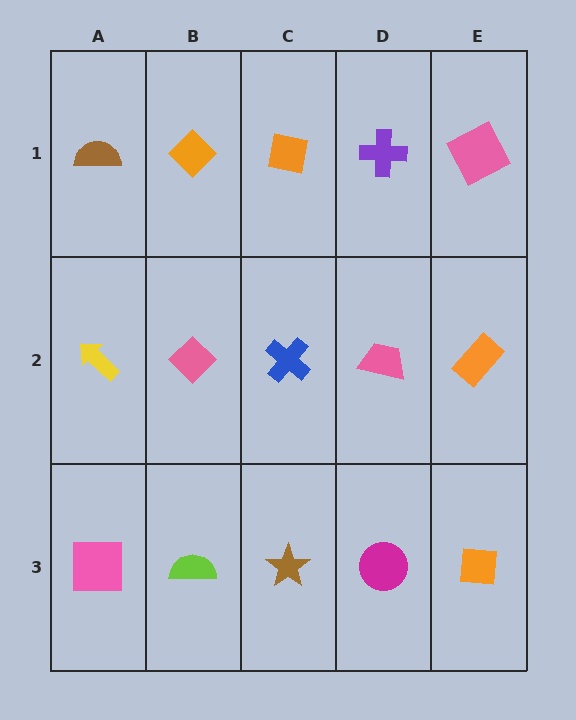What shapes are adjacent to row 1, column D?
A pink trapezoid (row 2, column D), an orange square (row 1, column C), a pink square (row 1, column E).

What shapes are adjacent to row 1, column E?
An orange rectangle (row 2, column E), a purple cross (row 1, column D).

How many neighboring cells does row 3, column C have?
3.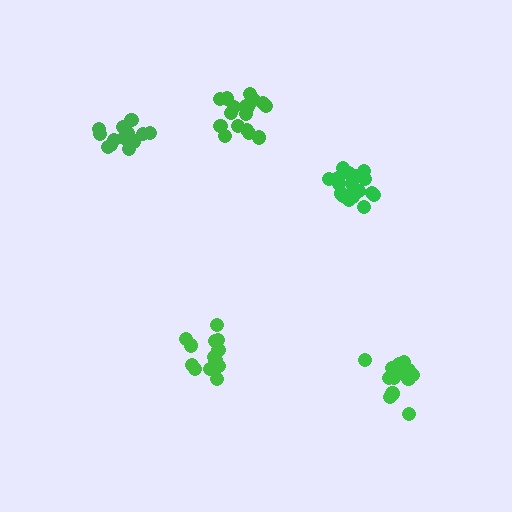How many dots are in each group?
Group 1: 14 dots, Group 2: 13 dots, Group 3: 13 dots, Group 4: 17 dots, Group 5: 19 dots (76 total).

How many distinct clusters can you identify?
There are 5 distinct clusters.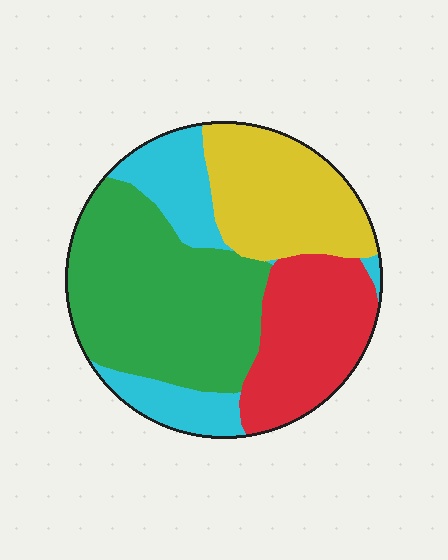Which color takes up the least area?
Cyan, at roughly 20%.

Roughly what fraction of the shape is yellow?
Yellow covers roughly 20% of the shape.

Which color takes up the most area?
Green, at roughly 40%.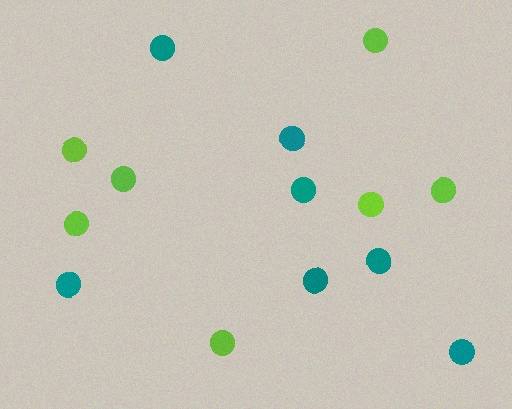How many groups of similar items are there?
There are 2 groups: one group of lime circles (7) and one group of teal circles (7).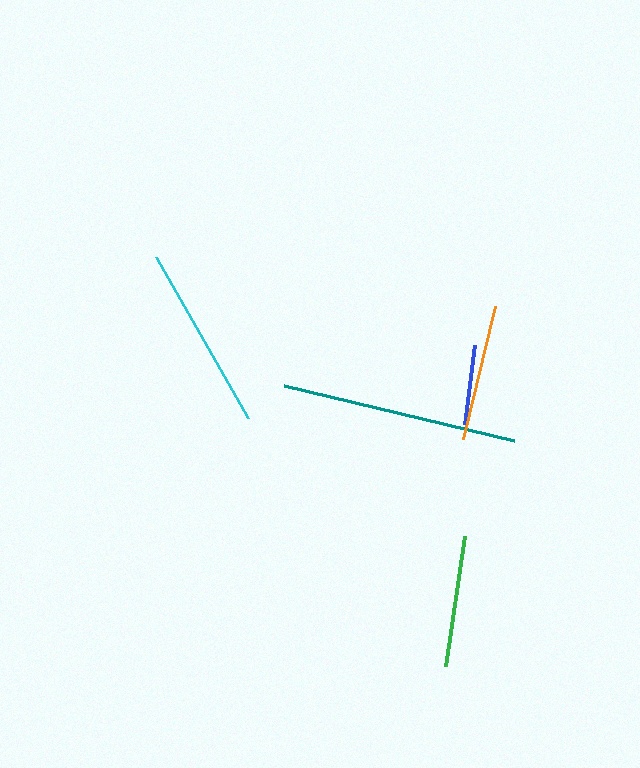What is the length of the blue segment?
The blue segment is approximately 80 pixels long.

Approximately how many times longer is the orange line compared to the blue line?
The orange line is approximately 1.7 times the length of the blue line.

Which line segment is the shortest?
The blue line is the shortest at approximately 80 pixels.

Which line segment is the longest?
The teal line is the longest at approximately 237 pixels.